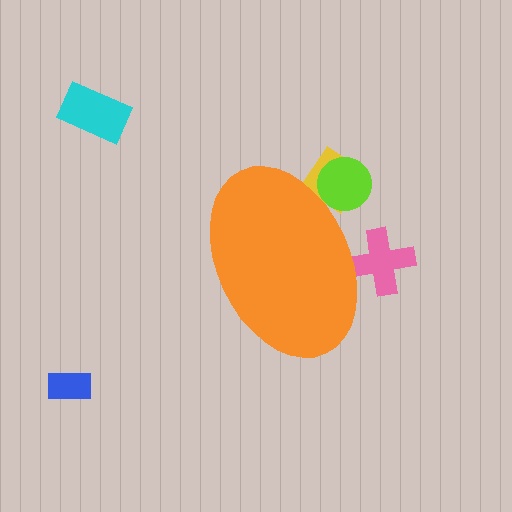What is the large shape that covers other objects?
An orange ellipse.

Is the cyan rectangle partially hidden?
No, the cyan rectangle is fully visible.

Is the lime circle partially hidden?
Yes, the lime circle is partially hidden behind the orange ellipse.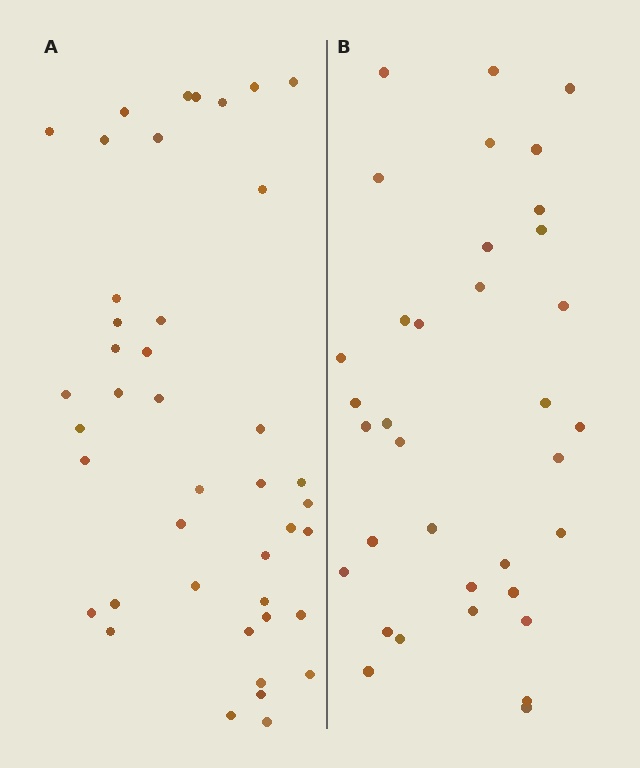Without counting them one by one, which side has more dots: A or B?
Region A (the left region) has more dots.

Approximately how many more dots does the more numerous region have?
Region A has roughly 8 or so more dots than region B.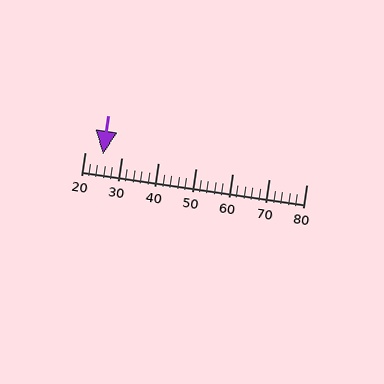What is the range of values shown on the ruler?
The ruler shows values from 20 to 80.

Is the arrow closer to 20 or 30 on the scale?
The arrow is closer to 20.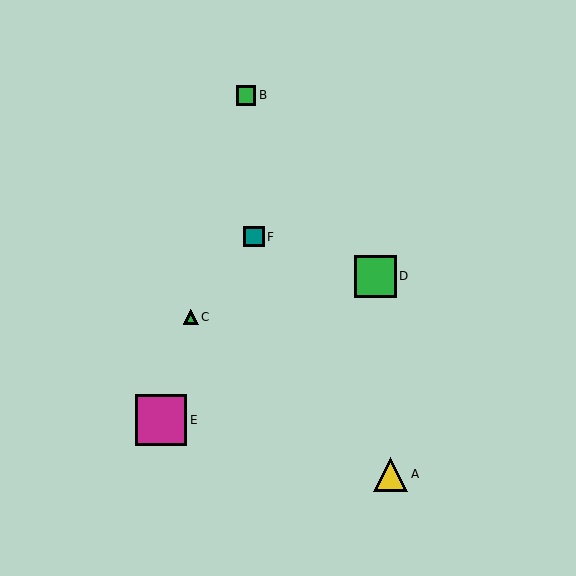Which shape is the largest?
The magenta square (labeled E) is the largest.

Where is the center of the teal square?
The center of the teal square is at (254, 237).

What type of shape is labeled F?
Shape F is a teal square.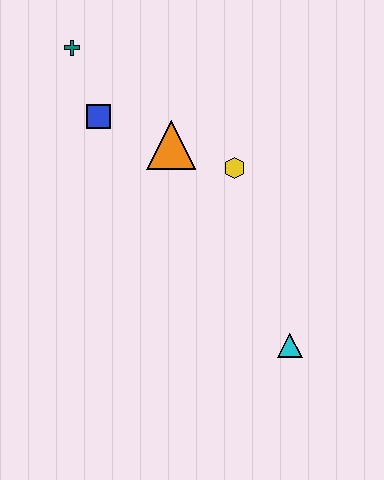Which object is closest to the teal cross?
The blue square is closest to the teal cross.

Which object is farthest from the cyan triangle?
The teal cross is farthest from the cyan triangle.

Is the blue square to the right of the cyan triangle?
No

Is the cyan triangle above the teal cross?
No